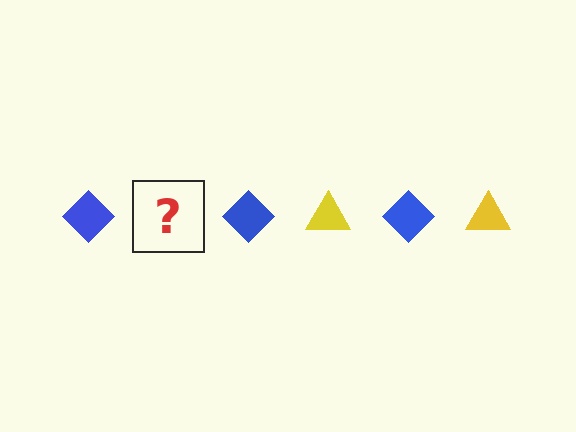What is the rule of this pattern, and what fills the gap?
The rule is that the pattern alternates between blue diamond and yellow triangle. The gap should be filled with a yellow triangle.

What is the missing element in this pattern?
The missing element is a yellow triangle.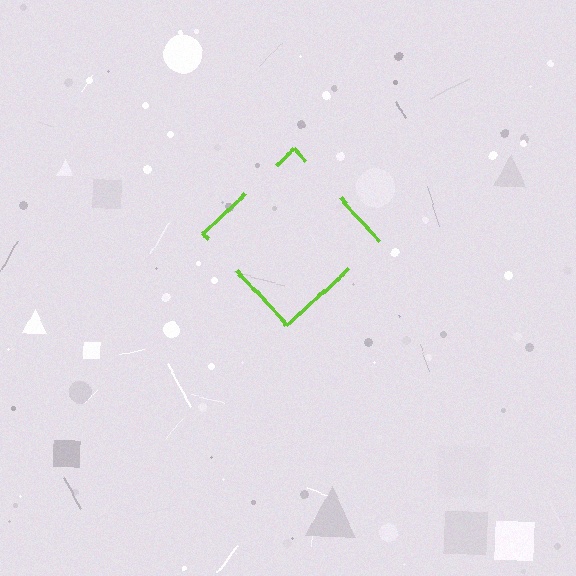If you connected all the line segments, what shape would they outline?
They would outline a diamond.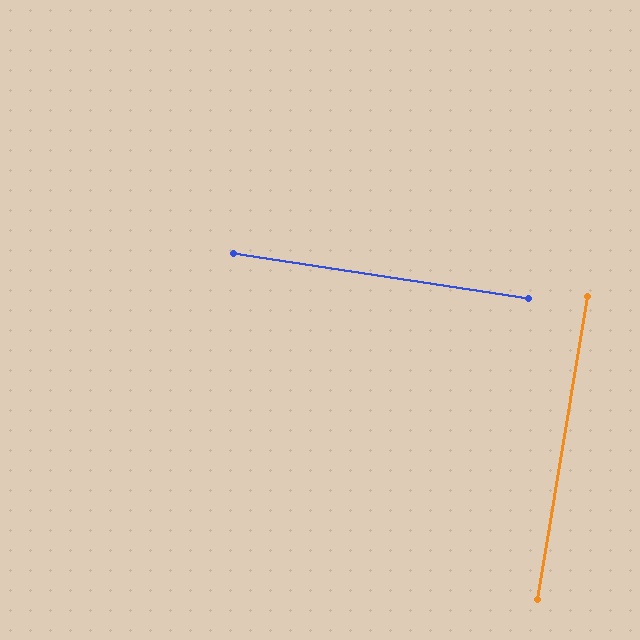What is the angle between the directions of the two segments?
Approximately 89 degrees.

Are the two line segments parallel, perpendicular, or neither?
Perpendicular — they meet at approximately 89°.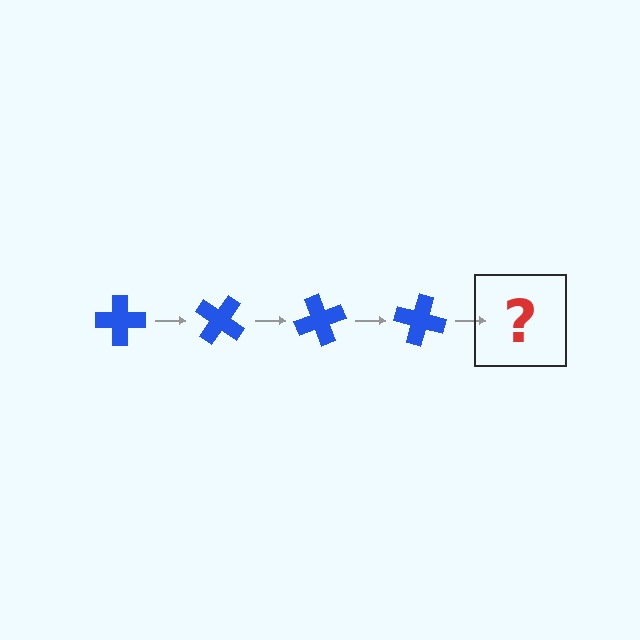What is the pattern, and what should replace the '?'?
The pattern is that the cross rotates 35 degrees each step. The '?' should be a blue cross rotated 140 degrees.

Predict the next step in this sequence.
The next step is a blue cross rotated 140 degrees.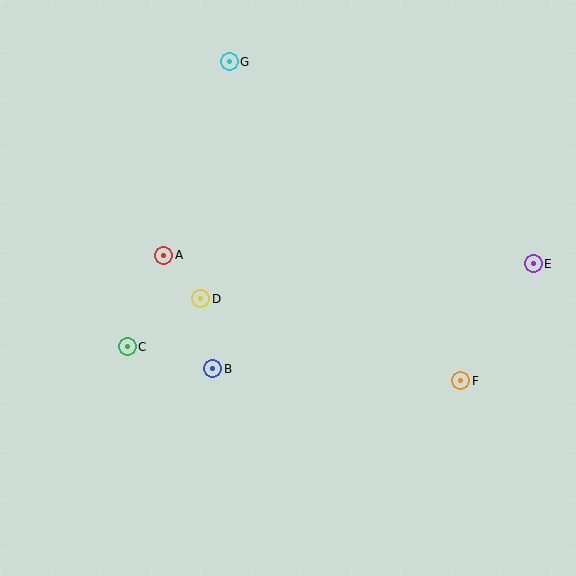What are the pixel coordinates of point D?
Point D is at (201, 299).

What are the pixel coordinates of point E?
Point E is at (533, 264).